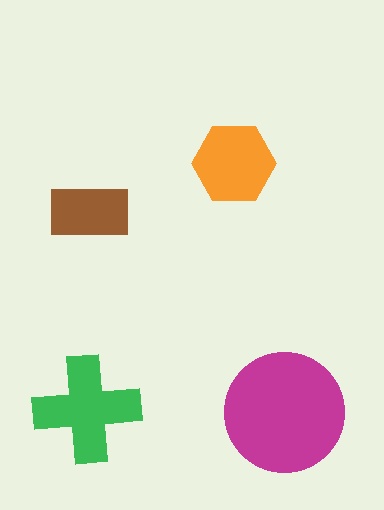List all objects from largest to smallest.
The magenta circle, the green cross, the orange hexagon, the brown rectangle.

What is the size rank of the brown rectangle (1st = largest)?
4th.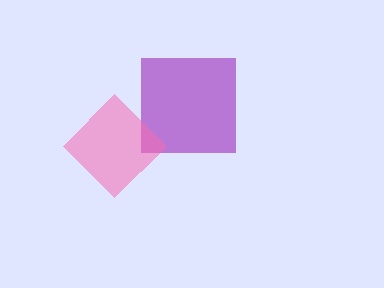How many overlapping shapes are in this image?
There are 2 overlapping shapes in the image.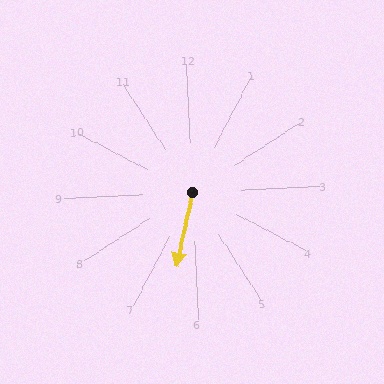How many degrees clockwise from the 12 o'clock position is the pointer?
Approximately 195 degrees.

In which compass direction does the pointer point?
South.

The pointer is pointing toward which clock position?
Roughly 6 o'clock.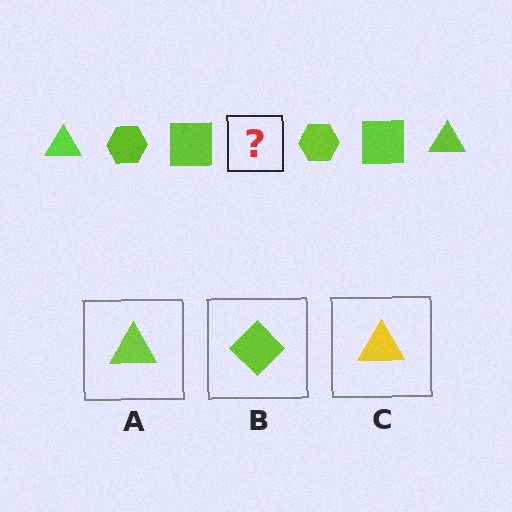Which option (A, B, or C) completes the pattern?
A.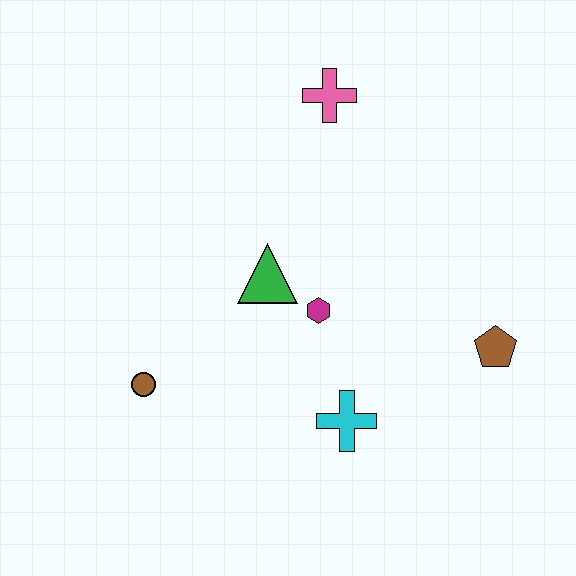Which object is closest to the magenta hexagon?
The green triangle is closest to the magenta hexagon.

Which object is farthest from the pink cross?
The brown circle is farthest from the pink cross.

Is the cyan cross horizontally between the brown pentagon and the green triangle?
Yes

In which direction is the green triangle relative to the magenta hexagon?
The green triangle is to the left of the magenta hexagon.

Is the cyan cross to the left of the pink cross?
No